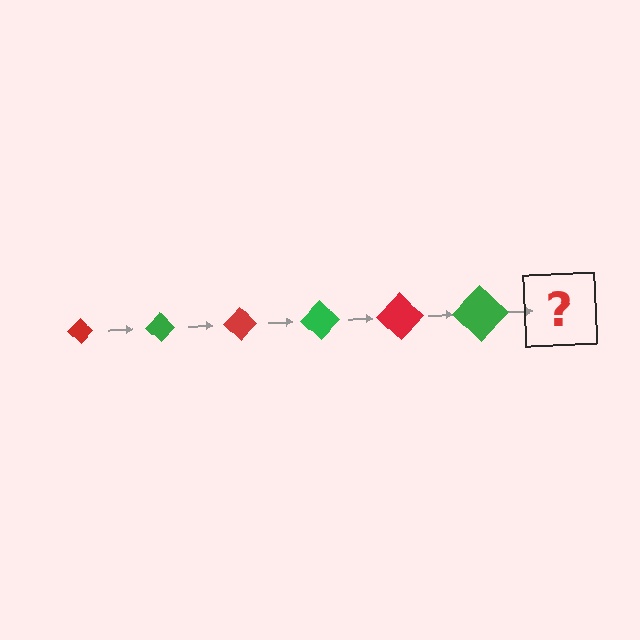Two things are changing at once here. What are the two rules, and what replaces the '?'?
The two rules are that the diamond grows larger each step and the color cycles through red and green. The '?' should be a red diamond, larger than the previous one.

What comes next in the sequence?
The next element should be a red diamond, larger than the previous one.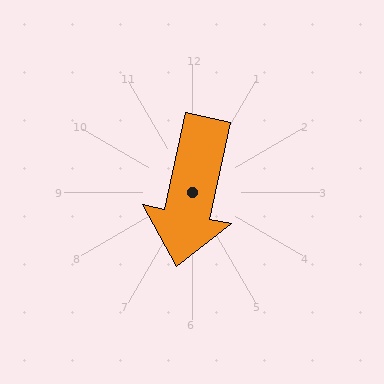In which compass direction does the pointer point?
South.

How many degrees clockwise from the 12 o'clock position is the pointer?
Approximately 192 degrees.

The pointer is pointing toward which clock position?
Roughly 6 o'clock.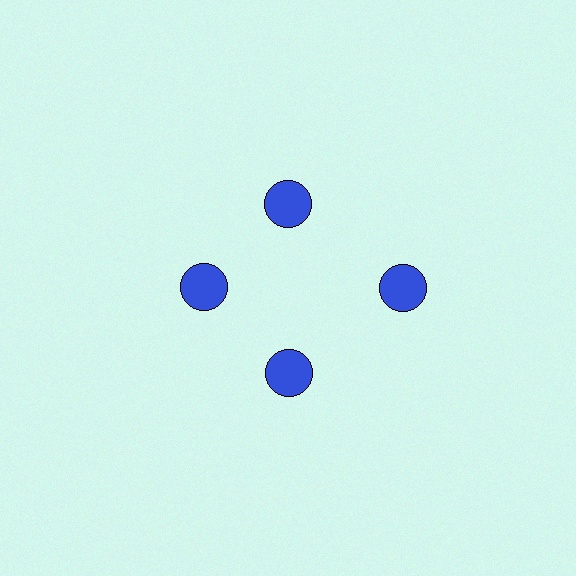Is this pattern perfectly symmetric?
No. The 4 blue circles are arranged in a ring, but one element near the 3 o'clock position is pushed outward from the center, breaking the 4-fold rotational symmetry.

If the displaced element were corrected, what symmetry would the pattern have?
It would have 4-fold rotational symmetry — the pattern would map onto itself every 90 degrees.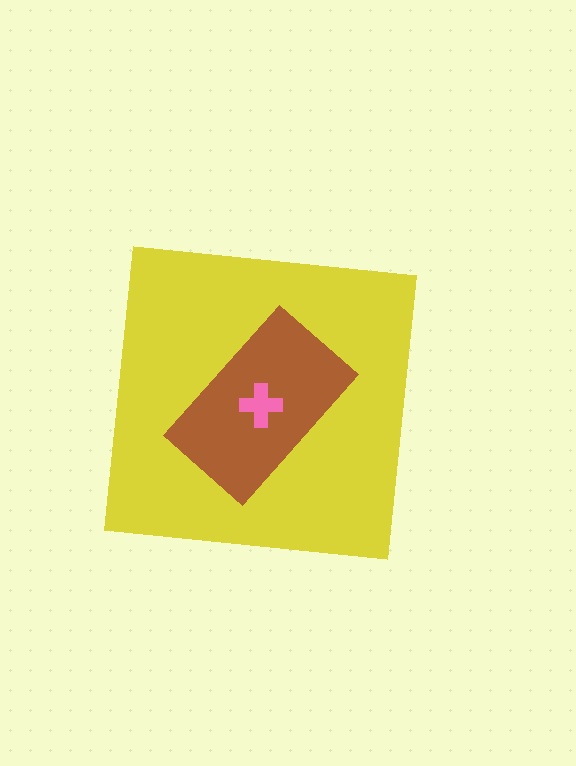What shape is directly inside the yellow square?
The brown rectangle.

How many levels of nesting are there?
3.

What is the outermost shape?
The yellow square.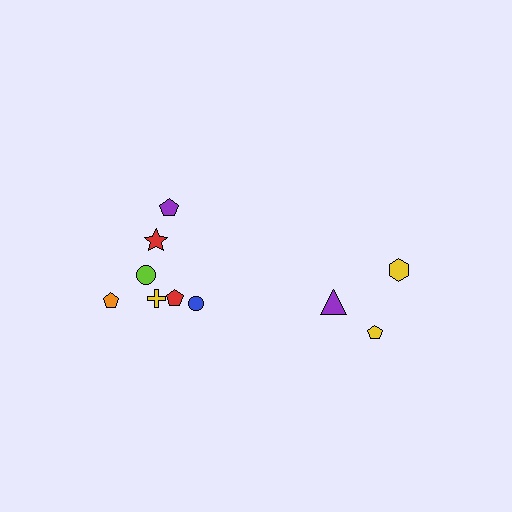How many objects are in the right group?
There are 3 objects.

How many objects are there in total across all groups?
There are 10 objects.